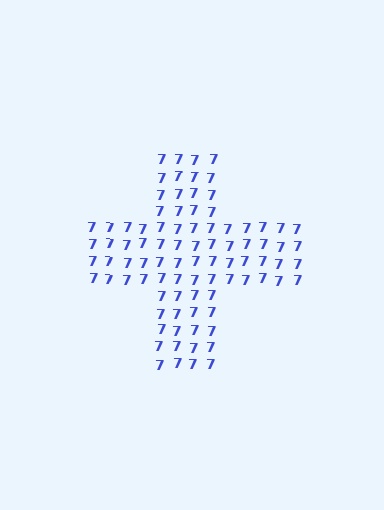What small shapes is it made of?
It is made of small digit 7's.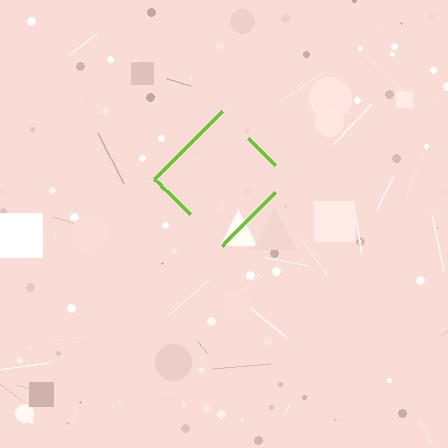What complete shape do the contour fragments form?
The contour fragments form a diamond.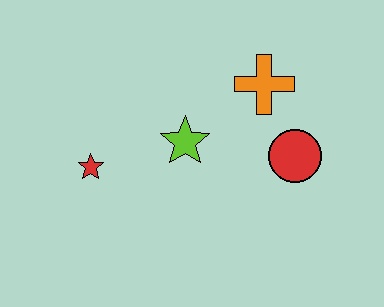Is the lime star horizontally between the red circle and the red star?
Yes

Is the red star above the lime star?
No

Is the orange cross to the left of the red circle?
Yes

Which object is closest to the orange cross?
The red circle is closest to the orange cross.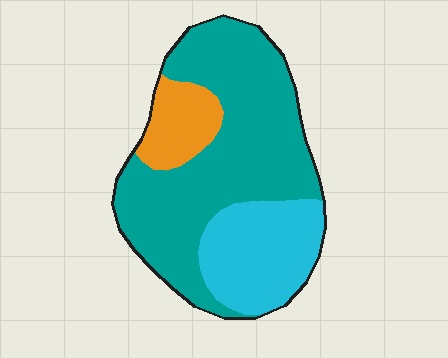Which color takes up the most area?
Teal, at roughly 60%.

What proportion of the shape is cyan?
Cyan covers roughly 25% of the shape.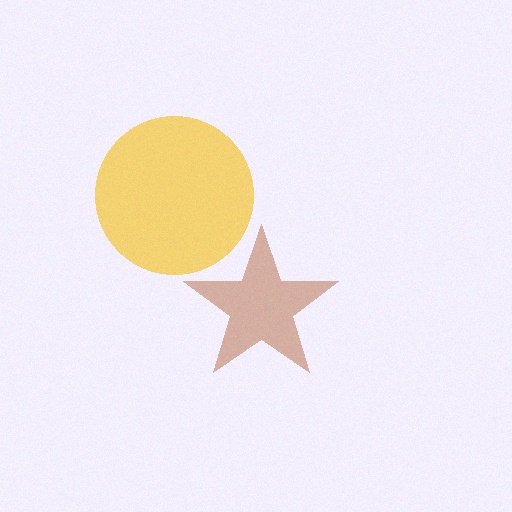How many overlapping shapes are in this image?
There are 2 overlapping shapes in the image.